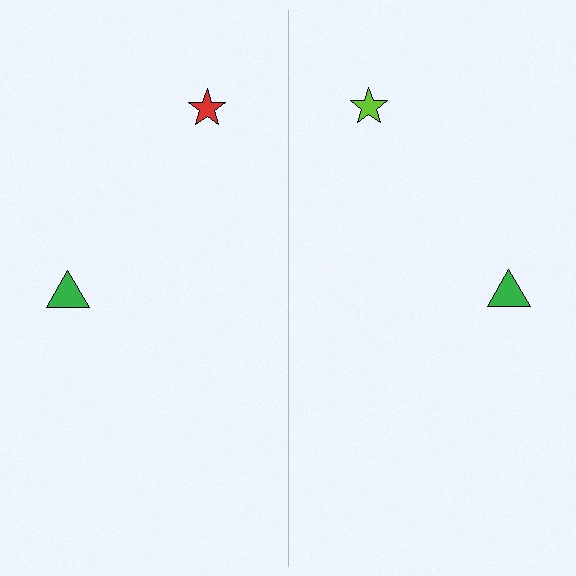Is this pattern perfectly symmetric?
No, the pattern is not perfectly symmetric. The lime star on the right side breaks the symmetry — its mirror counterpart is red.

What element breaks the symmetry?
The lime star on the right side breaks the symmetry — its mirror counterpart is red.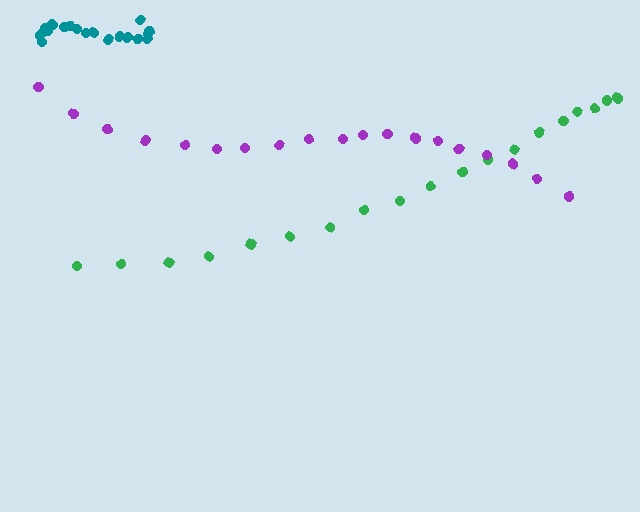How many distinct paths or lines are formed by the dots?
There are 3 distinct paths.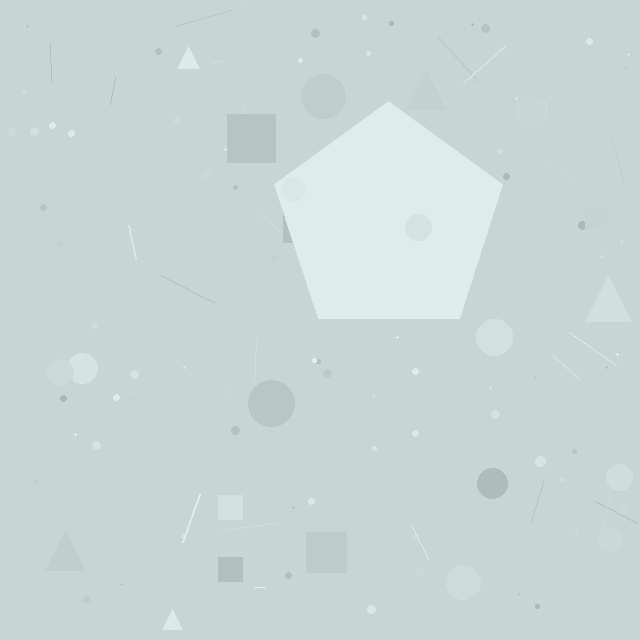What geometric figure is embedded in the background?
A pentagon is embedded in the background.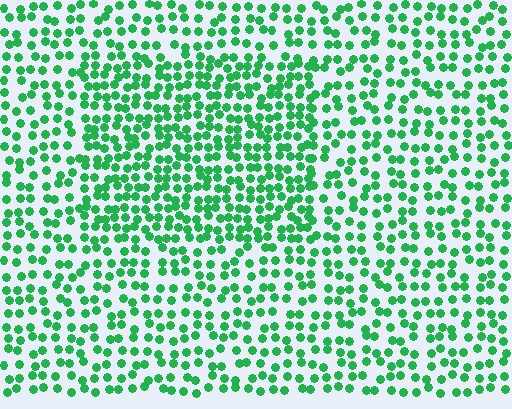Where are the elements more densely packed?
The elements are more densely packed inside the rectangle boundary.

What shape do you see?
I see a rectangle.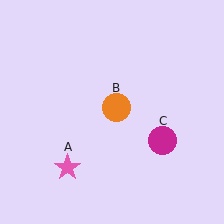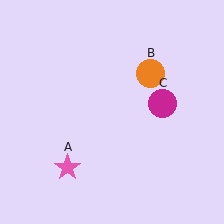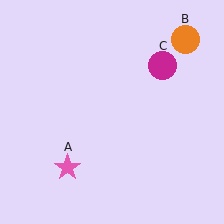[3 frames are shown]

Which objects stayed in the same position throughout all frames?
Pink star (object A) remained stationary.